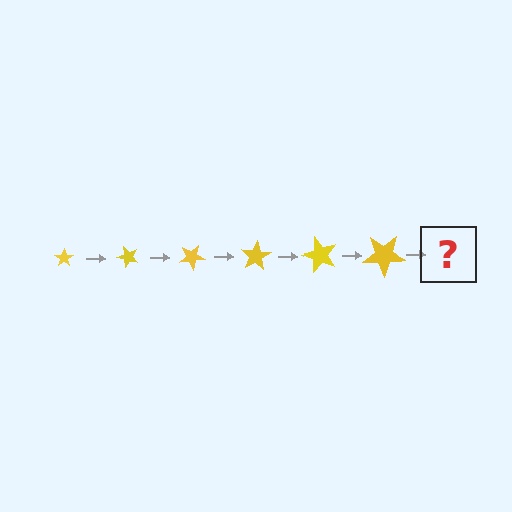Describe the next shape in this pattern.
It should be a star, larger than the previous one and rotated 300 degrees from the start.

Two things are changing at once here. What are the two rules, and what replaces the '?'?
The two rules are that the star grows larger each step and it rotates 50 degrees each step. The '?' should be a star, larger than the previous one and rotated 300 degrees from the start.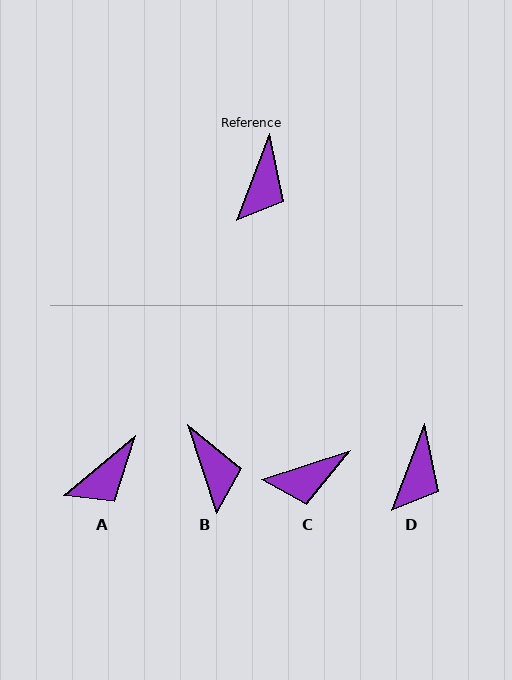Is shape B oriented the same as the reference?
No, it is off by about 39 degrees.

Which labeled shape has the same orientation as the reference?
D.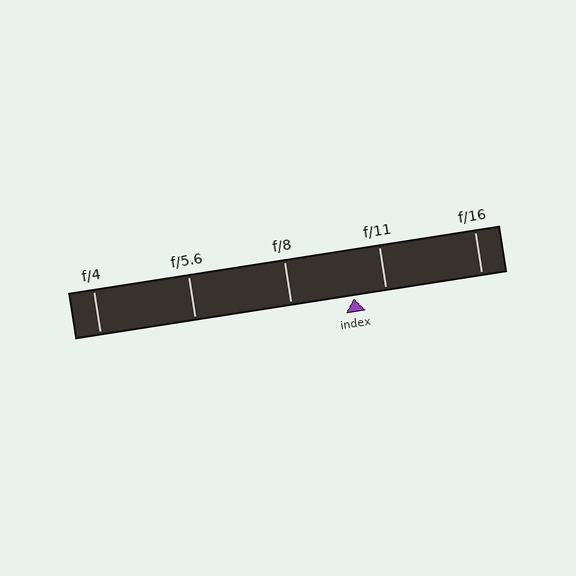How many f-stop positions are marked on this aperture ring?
There are 5 f-stop positions marked.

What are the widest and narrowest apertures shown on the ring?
The widest aperture shown is f/4 and the narrowest is f/16.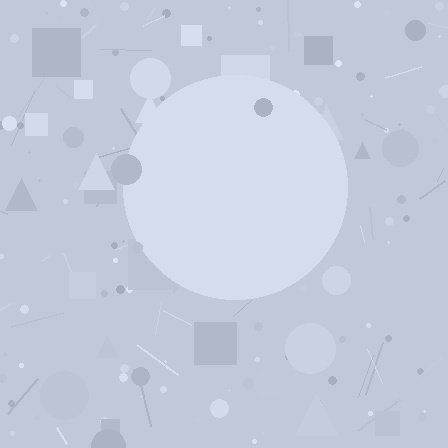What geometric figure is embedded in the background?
A circle is embedded in the background.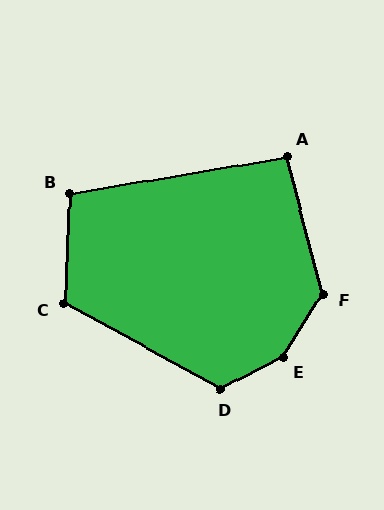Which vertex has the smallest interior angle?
A, at approximately 95 degrees.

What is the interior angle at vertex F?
Approximately 133 degrees (obtuse).